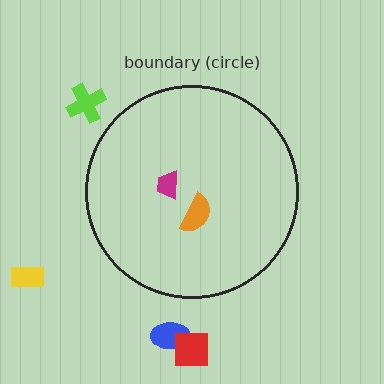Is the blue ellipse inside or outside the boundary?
Outside.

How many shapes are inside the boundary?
2 inside, 4 outside.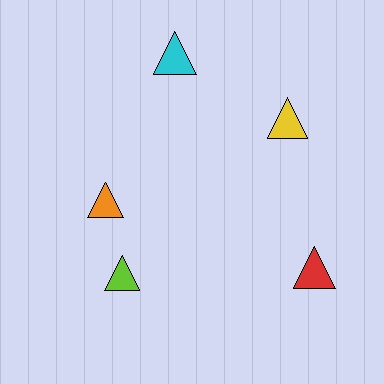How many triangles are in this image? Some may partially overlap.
There are 5 triangles.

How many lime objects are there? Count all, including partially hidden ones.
There is 1 lime object.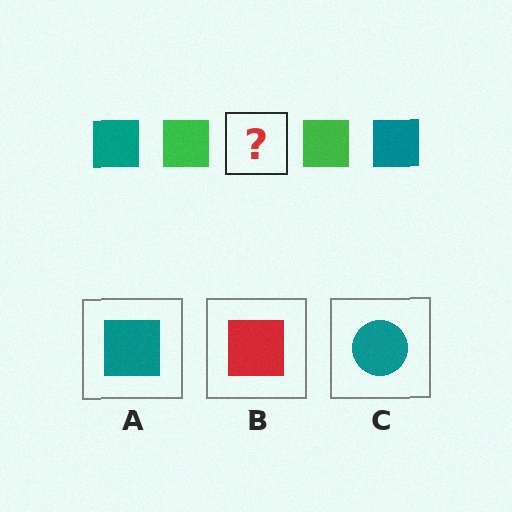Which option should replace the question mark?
Option A.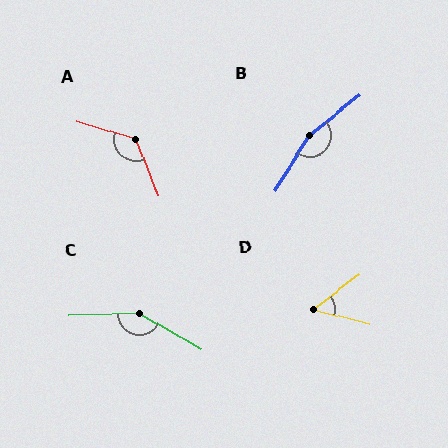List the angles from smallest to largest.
D (51°), A (128°), C (148°), B (160°).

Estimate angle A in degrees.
Approximately 128 degrees.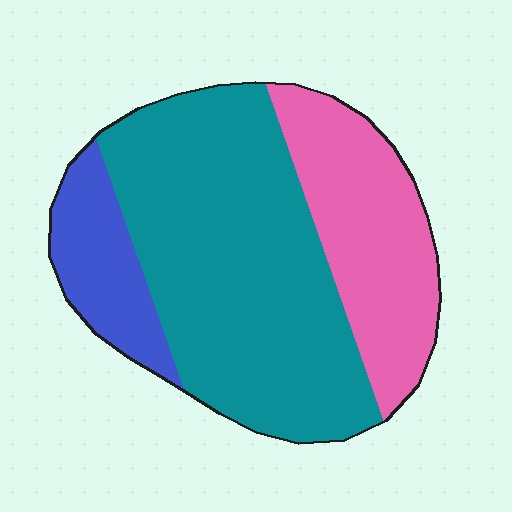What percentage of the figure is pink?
Pink covers 28% of the figure.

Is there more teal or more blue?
Teal.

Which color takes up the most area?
Teal, at roughly 60%.